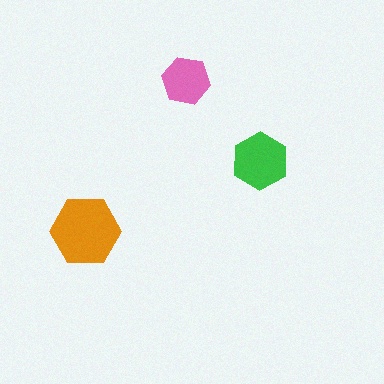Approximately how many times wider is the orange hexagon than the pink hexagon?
About 1.5 times wider.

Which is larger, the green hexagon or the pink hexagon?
The green one.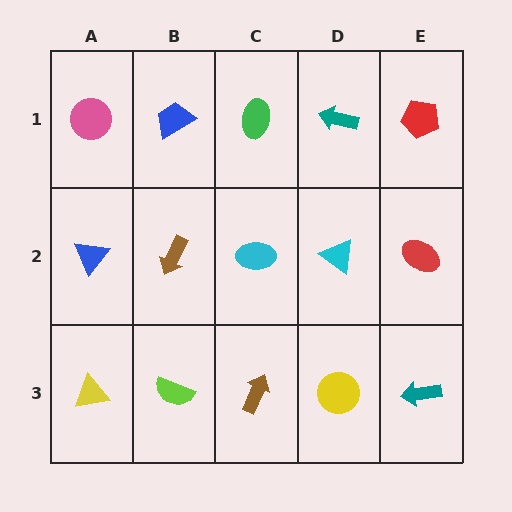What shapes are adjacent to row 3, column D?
A cyan triangle (row 2, column D), a brown arrow (row 3, column C), a teal arrow (row 3, column E).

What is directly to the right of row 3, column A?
A lime semicircle.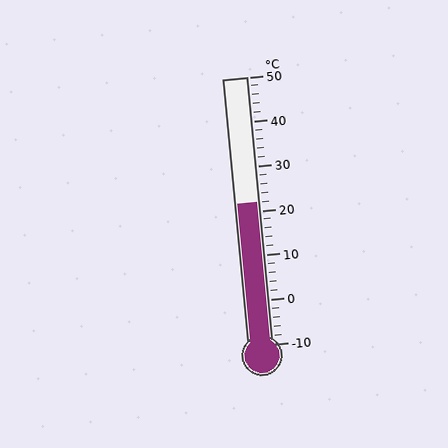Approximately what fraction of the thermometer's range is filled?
The thermometer is filled to approximately 55% of its range.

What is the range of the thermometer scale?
The thermometer scale ranges from -10°C to 50°C.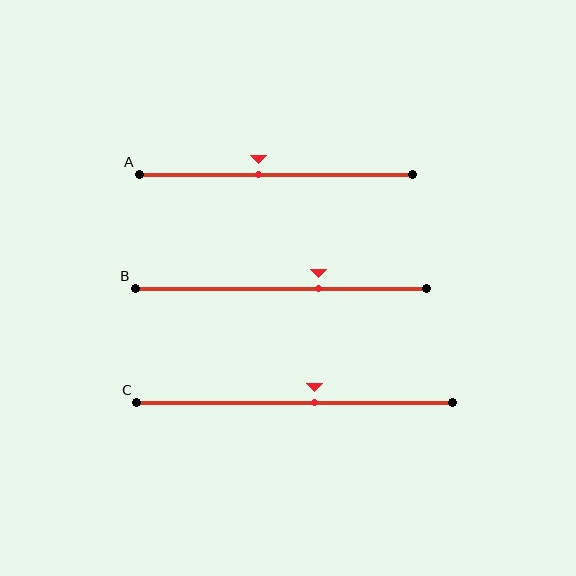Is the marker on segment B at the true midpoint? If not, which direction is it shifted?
No, the marker on segment B is shifted to the right by about 13% of the segment length.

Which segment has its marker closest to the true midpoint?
Segment C has its marker closest to the true midpoint.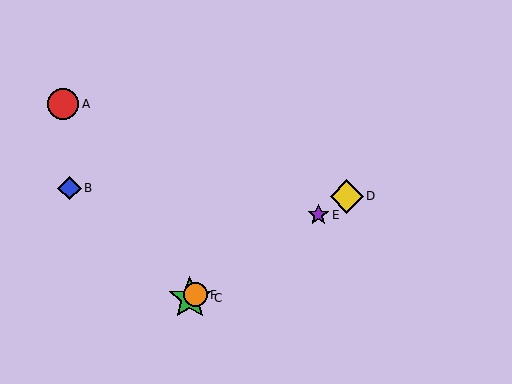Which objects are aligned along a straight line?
Objects C, D, E, F are aligned along a straight line.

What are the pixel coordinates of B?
Object B is at (69, 188).